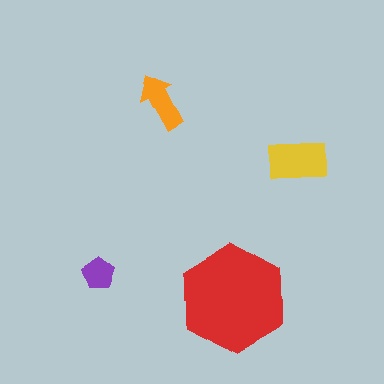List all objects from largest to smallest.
The red hexagon, the yellow rectangle, the orange arrow, the purple pentagon.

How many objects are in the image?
There are 4 objects in the image.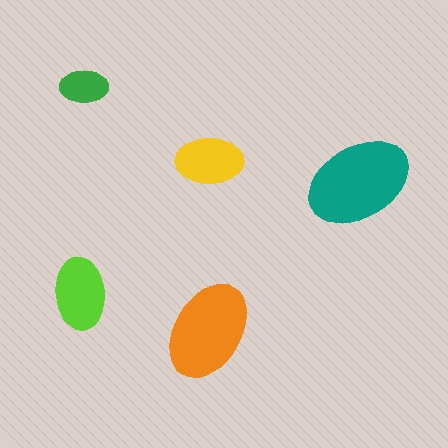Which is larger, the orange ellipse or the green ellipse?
The orange one.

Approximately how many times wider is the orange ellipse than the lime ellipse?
About 1.5 times wider.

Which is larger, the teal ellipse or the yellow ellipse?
The teal one.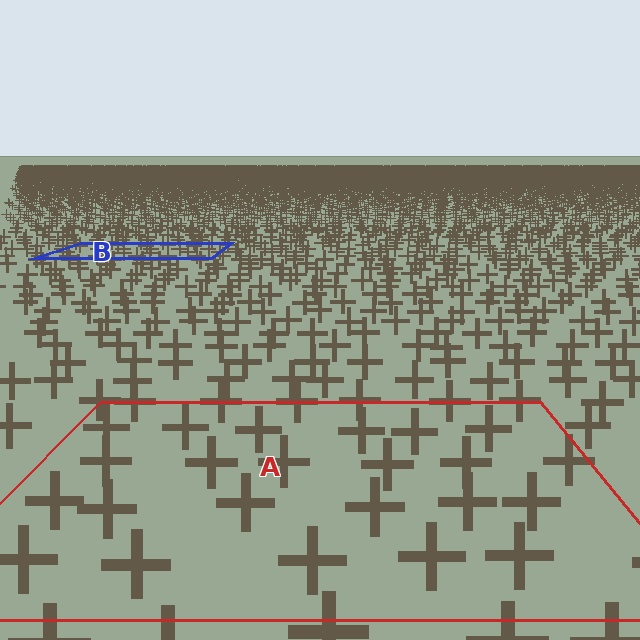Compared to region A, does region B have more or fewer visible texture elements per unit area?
Region B has more texture elements per unit area — they are packed more densely because it is farther away.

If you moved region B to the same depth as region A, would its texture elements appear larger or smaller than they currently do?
They would appear larger. At a closer depth, the same texture elements are projected at a bigger on-screen size.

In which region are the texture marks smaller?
The texture marks are smaller in region B, because it is farther away.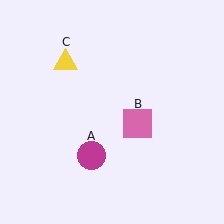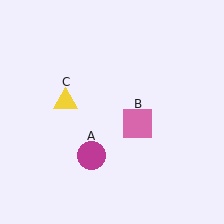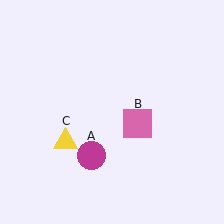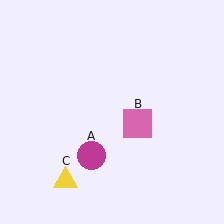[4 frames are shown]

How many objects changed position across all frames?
1 object changed position: yellow triangle (object C).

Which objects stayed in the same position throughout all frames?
Magenta circle (object A) and pink square (object B) remained stationary.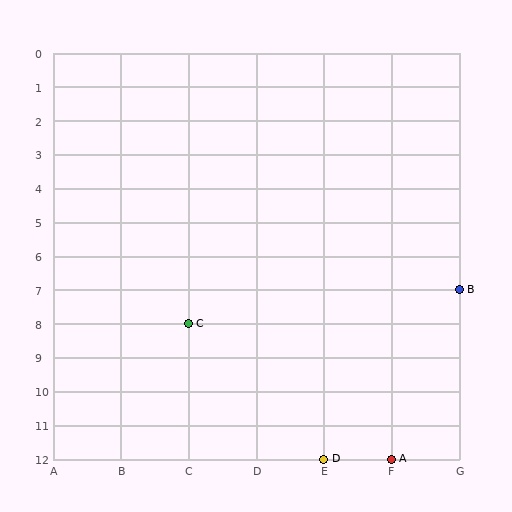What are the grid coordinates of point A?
Point A is at grid coordinates (F, 12).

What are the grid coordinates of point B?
Point B is at grid coordinates (G, 7).